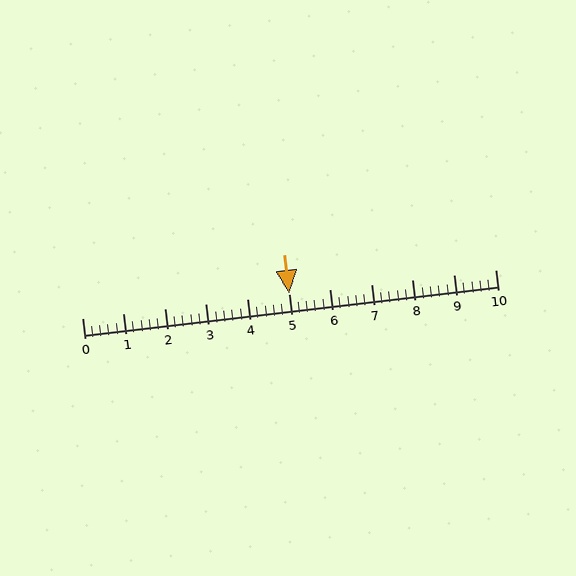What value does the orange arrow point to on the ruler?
The orange arrow points to approximately 5.0.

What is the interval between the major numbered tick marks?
The major tick marks are spaced 1 units apart.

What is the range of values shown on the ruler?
The ruler shows values from 0 to 10.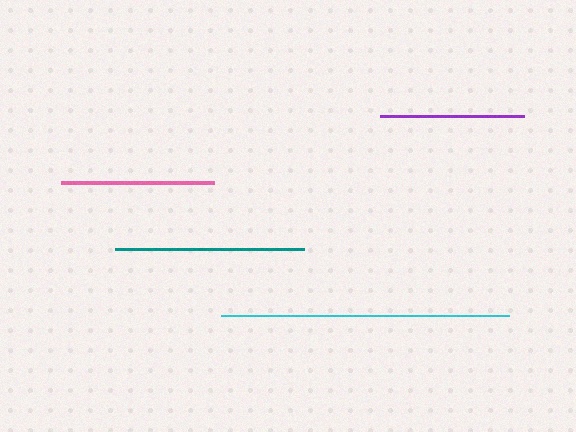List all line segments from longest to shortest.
From longest to shortest: cyan, teal, pink, purple.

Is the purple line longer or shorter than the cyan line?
The cyan line is longer than the purple line.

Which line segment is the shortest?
The purple line is the shortest at approximately 144 pixels.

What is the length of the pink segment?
The pink segment is approximately 153 pixels long.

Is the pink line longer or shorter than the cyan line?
The cyan line is longer than the pink line.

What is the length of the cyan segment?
The cyan segment is approximately 287 pixels long.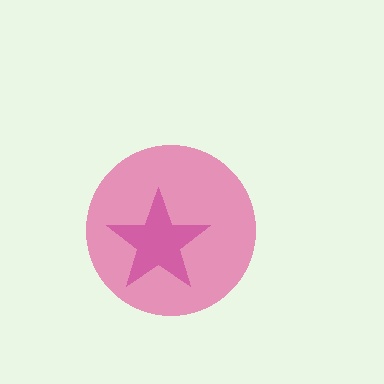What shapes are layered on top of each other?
The layered shapes are: a pink circle, a magenta star.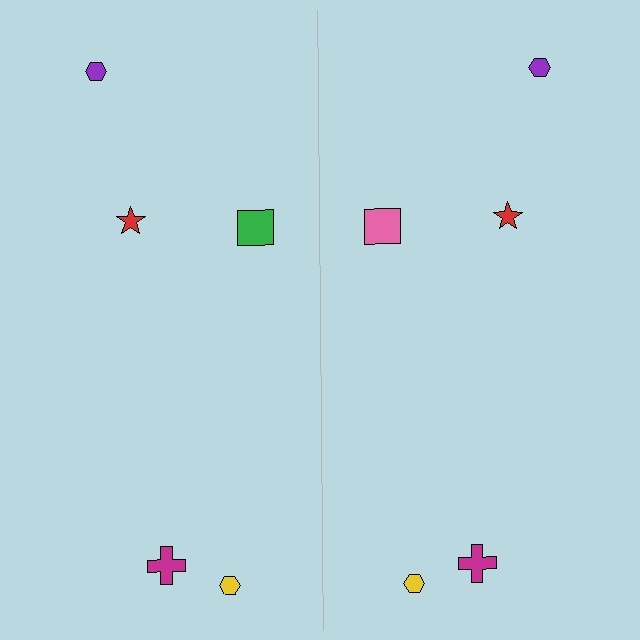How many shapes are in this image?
There are 10 shapes in this image.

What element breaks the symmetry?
The pink square on the right side breaks the symmetry — its mirror counterpart is green.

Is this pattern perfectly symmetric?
No, the pattern is not perfectly symmetric. The pink square on the right side breaks the symmetry — its mirror counterpart is green.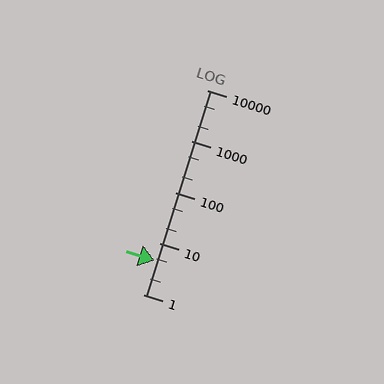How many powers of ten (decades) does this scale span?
The scale spans 4 decades, from 1 to 10000.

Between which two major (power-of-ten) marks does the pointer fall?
The pointer is between 1 and 10.